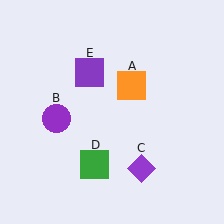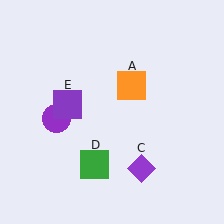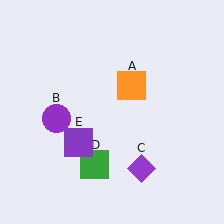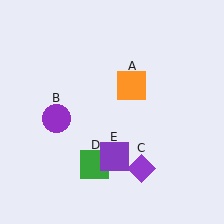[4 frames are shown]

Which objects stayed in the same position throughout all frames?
Orange square (object A) and purple circle (object B) and purple diamond (object C) and green square (object D) remained stationary.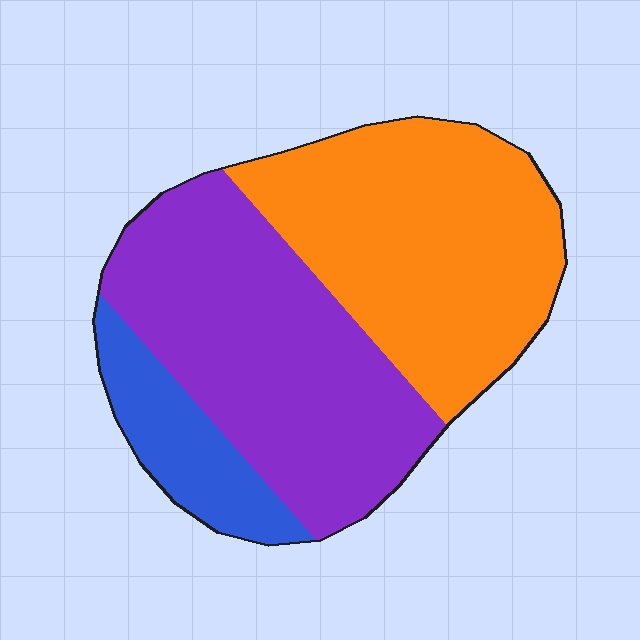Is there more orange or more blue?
Orange.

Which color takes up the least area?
Blue, at roughly 15%.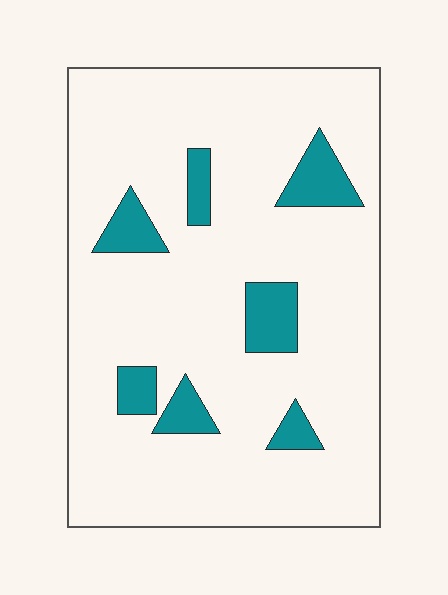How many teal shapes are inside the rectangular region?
7.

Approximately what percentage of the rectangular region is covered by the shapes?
Approximately 10%.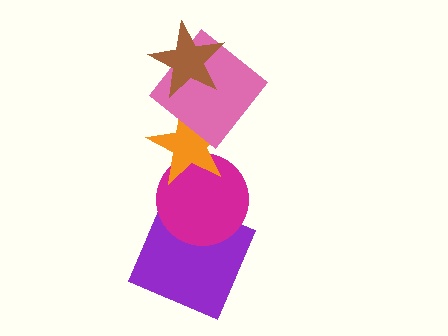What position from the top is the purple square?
The purple square is 5th from the top.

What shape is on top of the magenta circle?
The orange star is on top of the magenta circle.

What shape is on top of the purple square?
The magenta circle is on top of the purple square.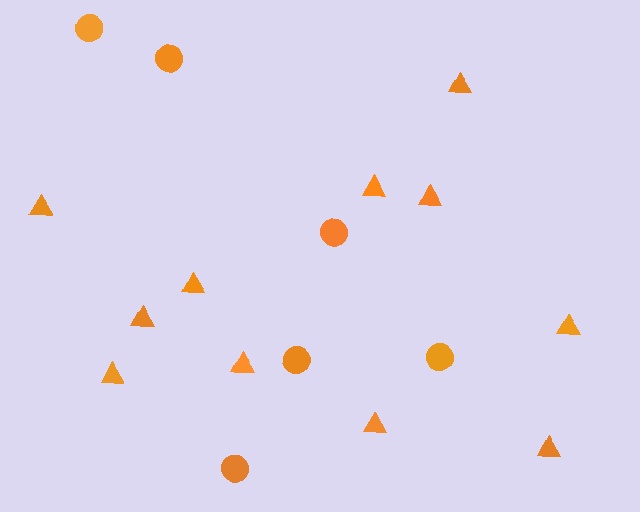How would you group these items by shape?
There are 2 groups: one group of triangles (11) and one group of circles (6).